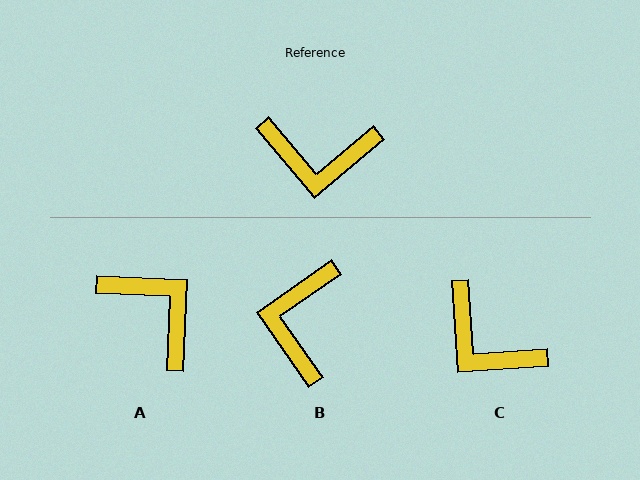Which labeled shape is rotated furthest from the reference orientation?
A, about 138 degrees away.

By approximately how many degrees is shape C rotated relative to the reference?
Approximately 36 degrees clockwise.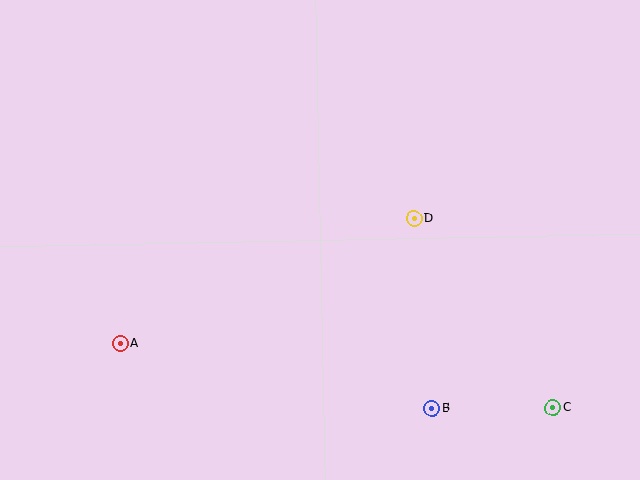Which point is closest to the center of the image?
Point D at (414, 218) is closest to the center.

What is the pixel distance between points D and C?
The distance between D and C is 235 pixels.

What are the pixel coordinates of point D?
Point D is at (414, 218).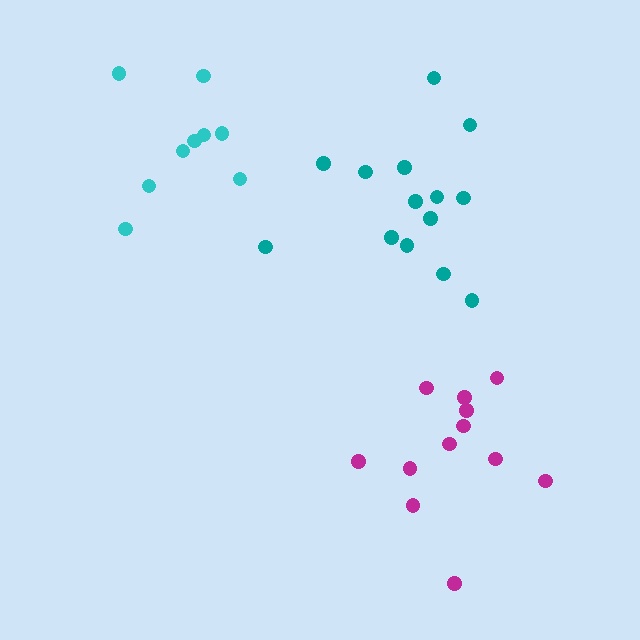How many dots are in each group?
Group 1: 9 dots, Group 2: 14 dots, Group 3: 12 dots (35 total).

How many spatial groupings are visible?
There are 3 spatial groupings.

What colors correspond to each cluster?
The clusters are colored: cyan, teal, magenta.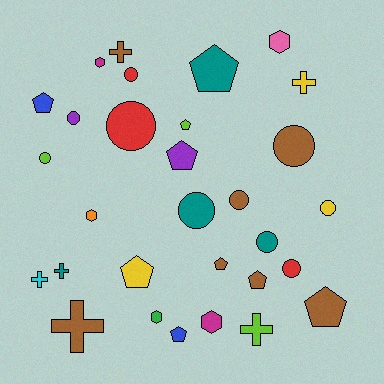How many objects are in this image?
There are 30 objects.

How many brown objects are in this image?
There are 7 brown objects.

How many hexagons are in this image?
There are 5 hexagons.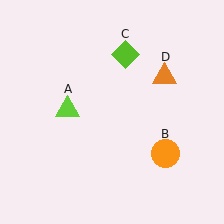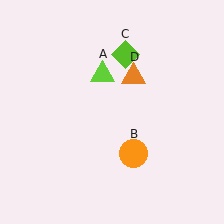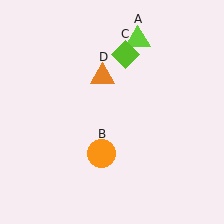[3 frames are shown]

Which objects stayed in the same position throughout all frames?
Lime diamond (object C) remained stationary.